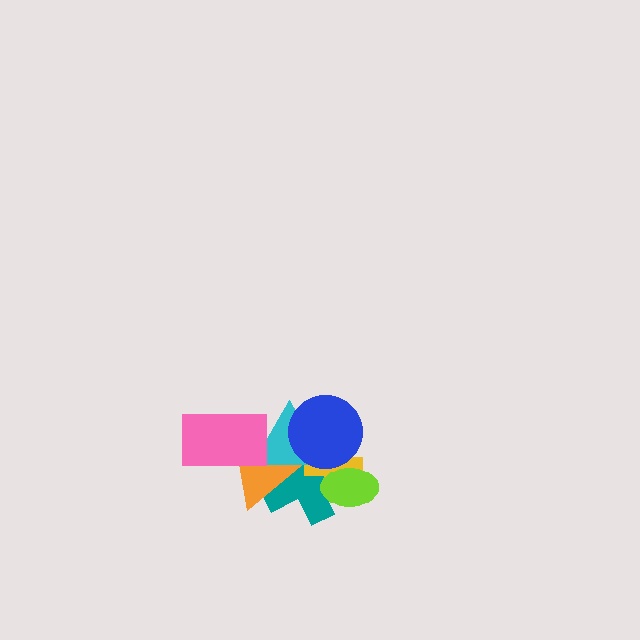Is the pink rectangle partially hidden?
No, no other shape covers it.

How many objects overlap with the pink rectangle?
2 objects overlap with the pink rectangle.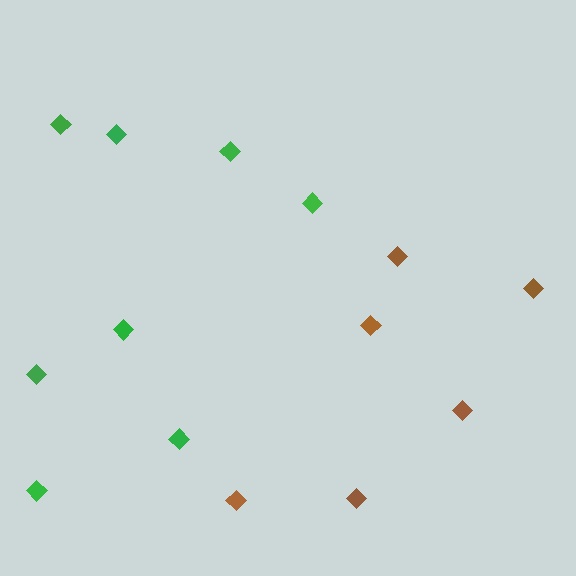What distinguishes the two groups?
There are 2 groups: one group of green diamonds (8) and one group of brown diamonds (6).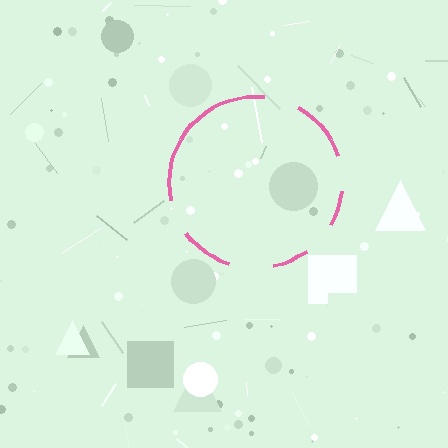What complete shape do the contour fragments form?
The contour fragments form a circle.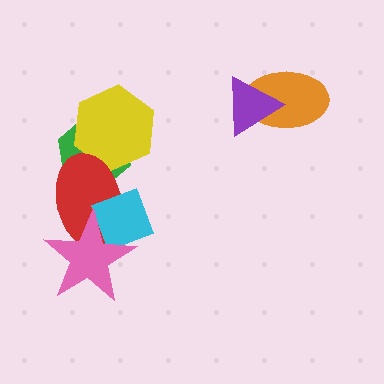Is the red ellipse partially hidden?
Yes, it is partially covered by another shape.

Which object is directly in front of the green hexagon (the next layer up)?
The yellow hexagon is directly in front of the green hexagon.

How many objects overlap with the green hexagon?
2 objects overlap with the green hexagon.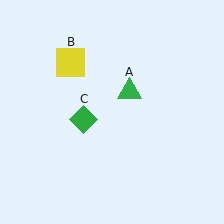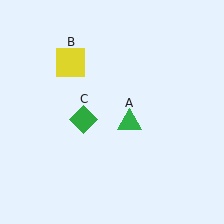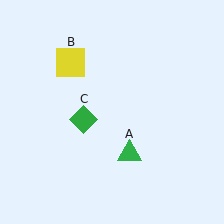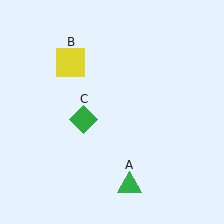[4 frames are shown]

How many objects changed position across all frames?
1 object changed position: green triangle (object A).